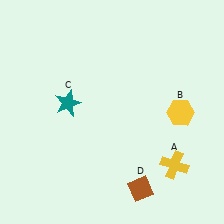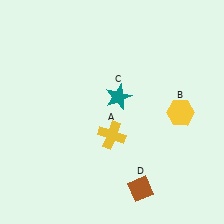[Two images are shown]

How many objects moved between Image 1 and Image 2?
2 objects moved between the two images.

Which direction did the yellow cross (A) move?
The yellow cross (A) moved left.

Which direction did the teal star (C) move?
The teal star (C) moved right.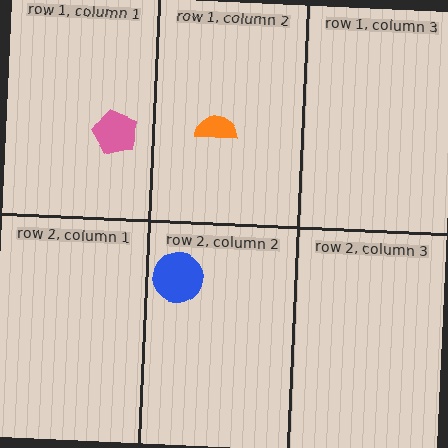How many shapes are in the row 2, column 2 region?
1.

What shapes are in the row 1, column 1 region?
The pink pentagon.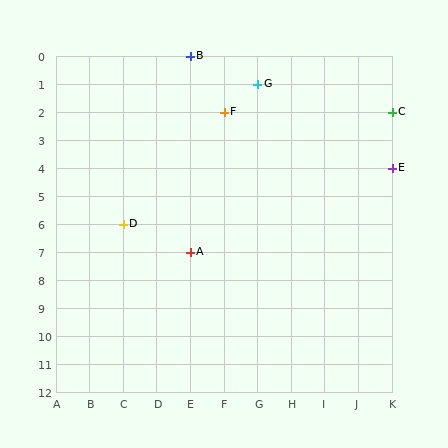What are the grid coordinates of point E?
Point E is at grid coordinates (K, 4).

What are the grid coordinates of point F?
Point F is at grid coordinates (F, 2).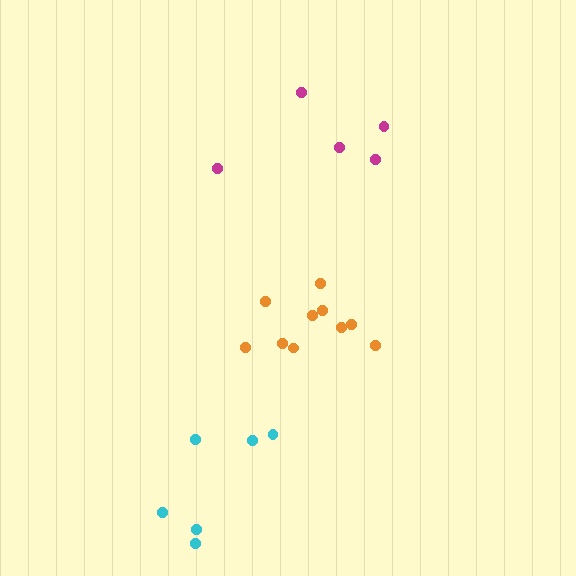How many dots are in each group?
Group 1: 10 dots, Group 2: 5 dots, Group 3: 6 dots (21 total).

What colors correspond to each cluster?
The clusters are colored: orange, magenta, cyan.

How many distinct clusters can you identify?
There are 3 distinct clusters.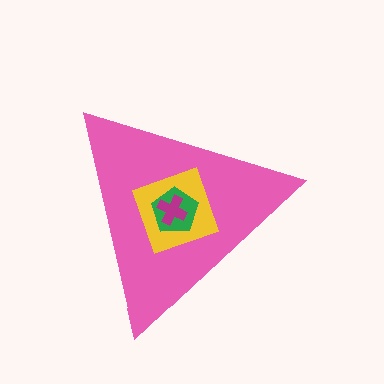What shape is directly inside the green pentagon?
The magenta cross.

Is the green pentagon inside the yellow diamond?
Yes.